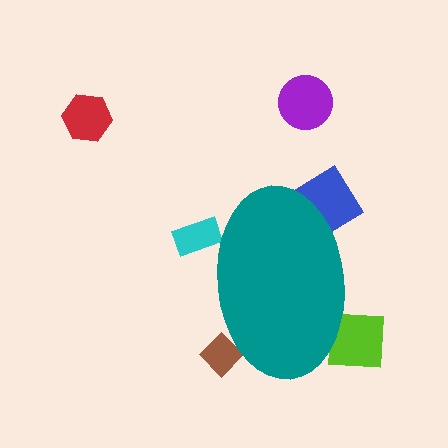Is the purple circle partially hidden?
No, the purple circle is fully visible.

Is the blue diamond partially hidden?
Yes, the blue diamond is partially hidden behind the teal ellipse.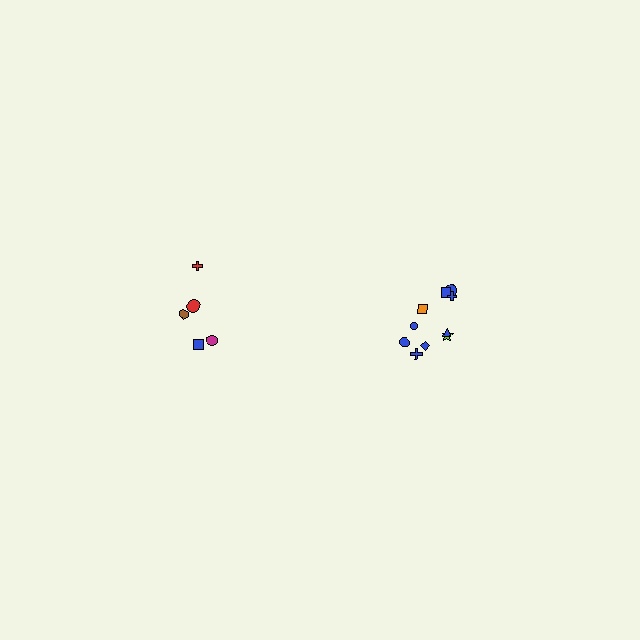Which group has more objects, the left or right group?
The right group.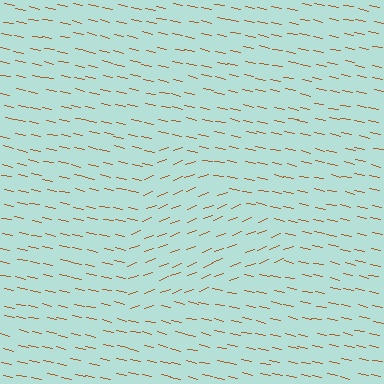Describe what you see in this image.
The image is filled with small brown line segments. A triangle region in the image has lines oriented differently from the surrounding lines, creating a visible texture boundary.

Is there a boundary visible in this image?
Yes, there is a texture boundary formed by a change in line orientation.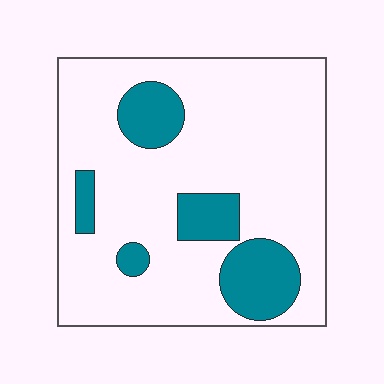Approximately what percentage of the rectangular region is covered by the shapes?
Approximately 20%.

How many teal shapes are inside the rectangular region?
5.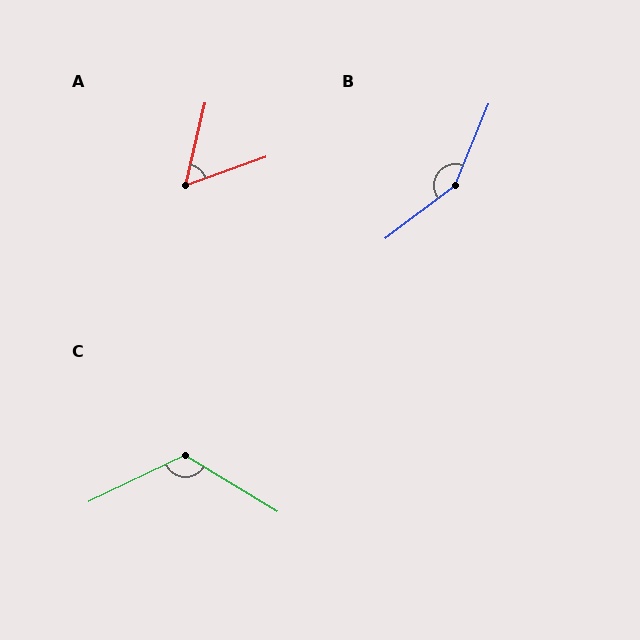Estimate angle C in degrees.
Approximately 123 degrees.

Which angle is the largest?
B, at approximately 149 degrees.